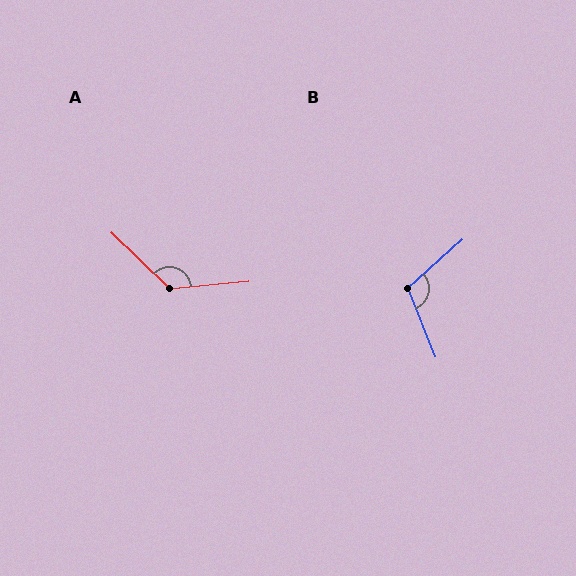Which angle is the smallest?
B, at approximately 110 degrees.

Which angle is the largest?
A, at approximately 130 degrees.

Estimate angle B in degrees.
Approximately 110 degrees.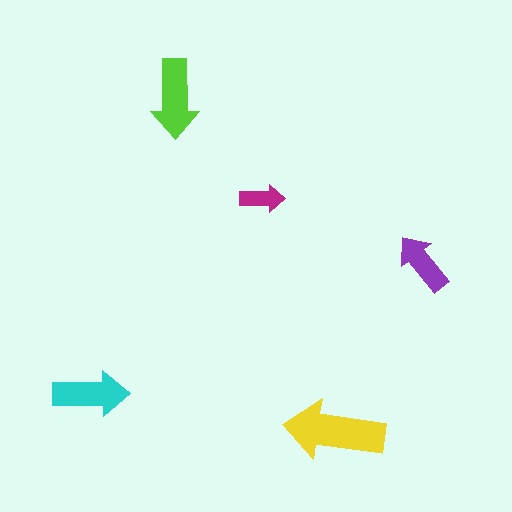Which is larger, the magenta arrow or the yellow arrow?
The yellow one.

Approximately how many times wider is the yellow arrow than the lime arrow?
About 1.5 times wider.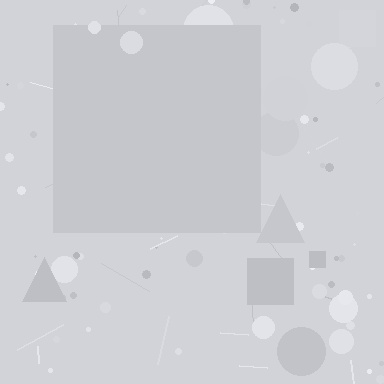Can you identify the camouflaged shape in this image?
The camouflaged shape is a square.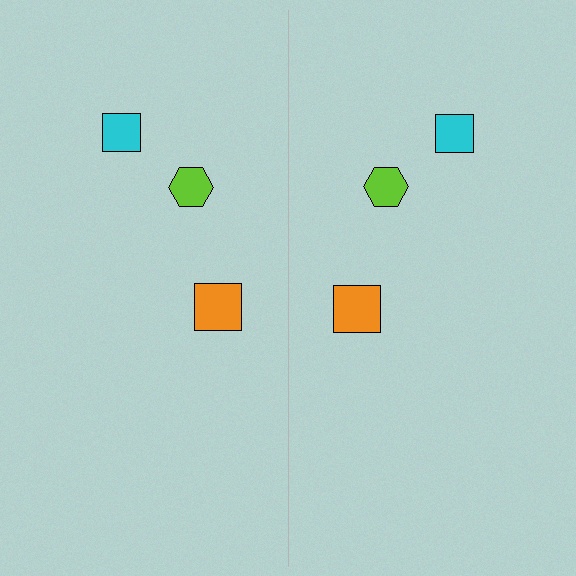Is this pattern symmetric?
Yes, this pattern has bilateral (reflection) symmetry.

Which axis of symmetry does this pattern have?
The pattern has a vertical axis of symmetry running through the center of the image.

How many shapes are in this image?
There are 6 shapes in this image.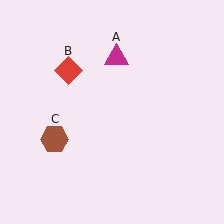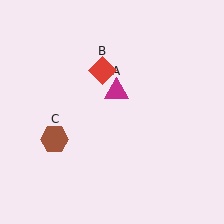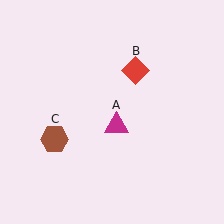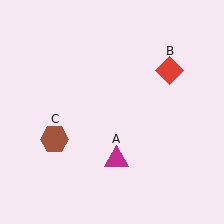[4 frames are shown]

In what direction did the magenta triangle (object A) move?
The magenta triangle (object A) moved down.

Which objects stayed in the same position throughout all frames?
Brown hexagon (object C) remained stationary.